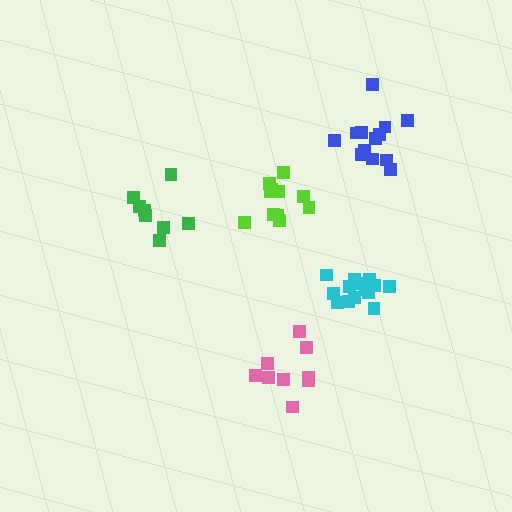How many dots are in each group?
Group 1: 13 dots, Group 2: 8 dots, Group 3: 14 dots, Group 4: 9 dots, Group 5: 11 dots (55 total).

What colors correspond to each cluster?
The clusters are colored: blue, green, cyan, pink, lime.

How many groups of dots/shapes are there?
There are 5 groups.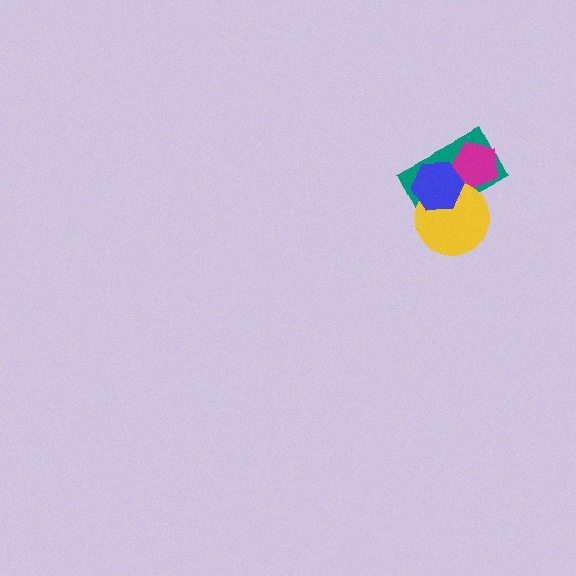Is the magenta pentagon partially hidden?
Yes, it is partially covered by another shape.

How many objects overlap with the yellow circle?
2 objects overlap with the yellow circle.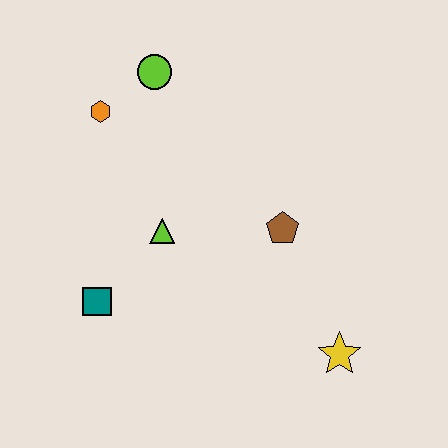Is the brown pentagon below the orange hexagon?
Yes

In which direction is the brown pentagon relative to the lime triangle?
The brown pentagon is to the right of the lime triangle.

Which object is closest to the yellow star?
The brown pentagon is closest to the yellow star.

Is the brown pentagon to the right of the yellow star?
No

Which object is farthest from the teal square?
The yellow star is farthest from the teal square.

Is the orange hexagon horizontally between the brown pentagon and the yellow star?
No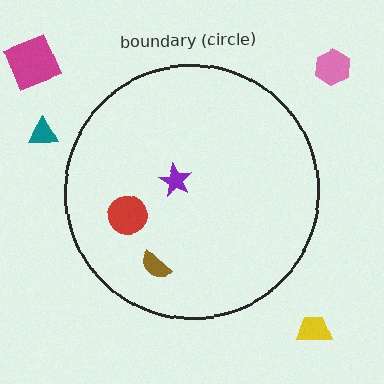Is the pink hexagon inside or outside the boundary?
Outside.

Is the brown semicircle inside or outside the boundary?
Inside.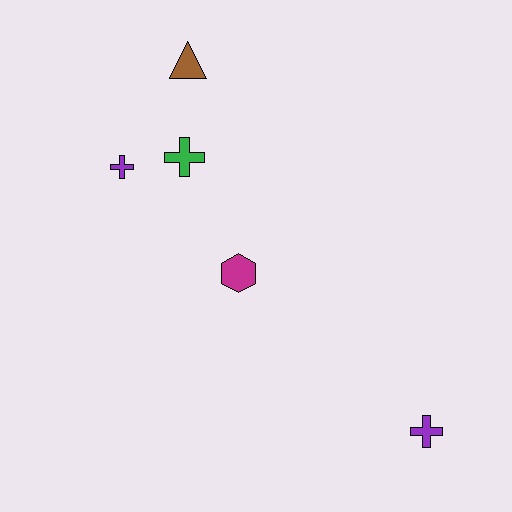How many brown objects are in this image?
There is 1 brown object.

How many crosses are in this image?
There are 3 crosses.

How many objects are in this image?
There are 5 objects.